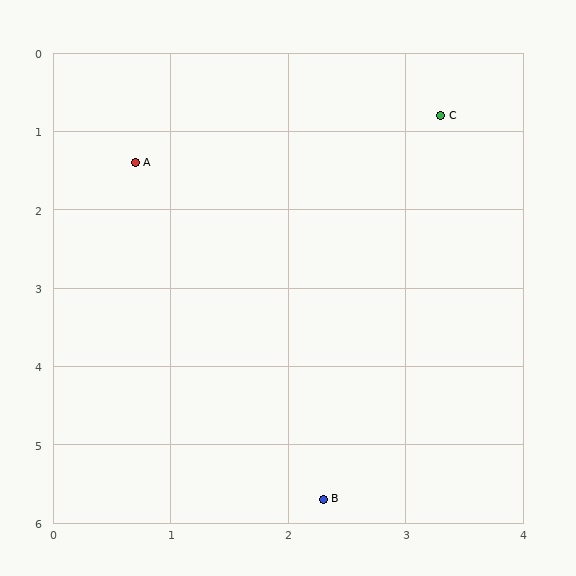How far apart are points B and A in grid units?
Points B and A are about 4.6 grid units apart.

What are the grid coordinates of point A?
Point A is at approximately (0.7, 1.4).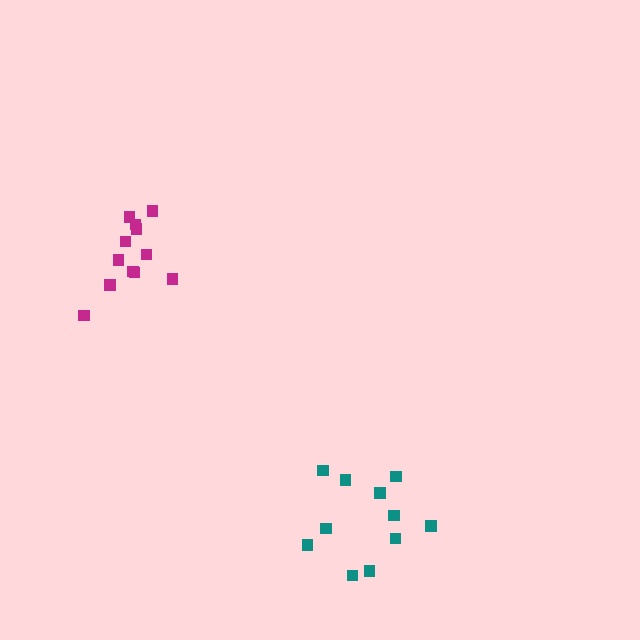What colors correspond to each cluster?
The clusters are colored: teal, magenta.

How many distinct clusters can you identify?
There are 2 distinct clusters.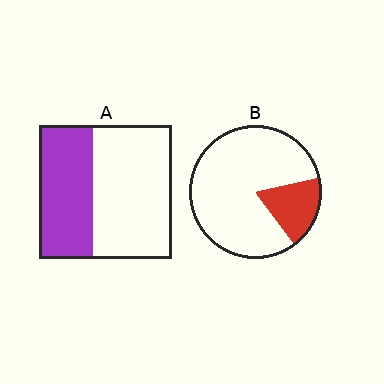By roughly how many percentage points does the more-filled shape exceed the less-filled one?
By roughly 20 percentage points (A over B).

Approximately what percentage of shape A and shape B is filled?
A is approximately 40% and B is approximately 20%.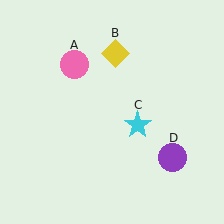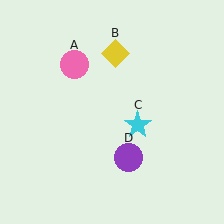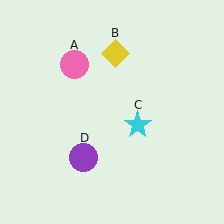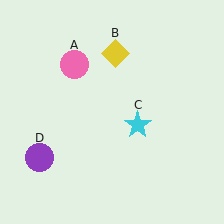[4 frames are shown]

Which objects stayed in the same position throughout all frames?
Pink circle (object A) and yellow diamond (object B) and cyan star (object C) remained stationary.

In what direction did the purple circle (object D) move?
The purple circle (object D) moved left.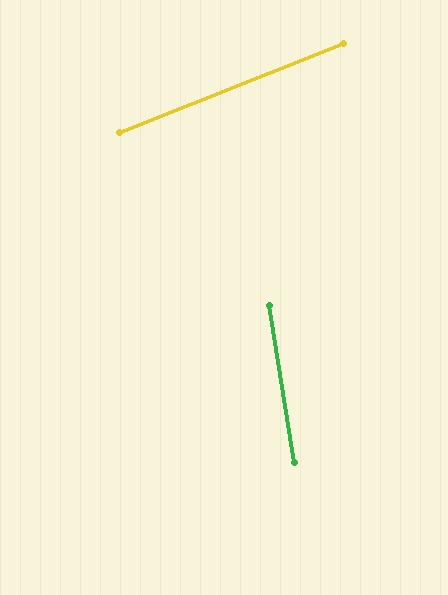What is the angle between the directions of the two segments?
Approximately 77 degrees.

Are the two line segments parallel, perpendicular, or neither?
Neither parallel nor perpendicular — they differ by about 77°.